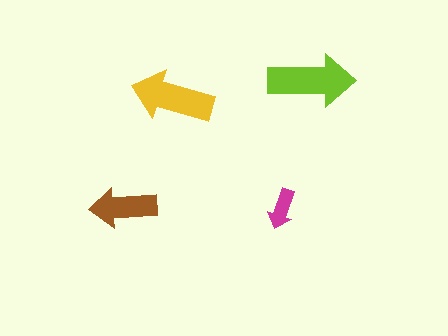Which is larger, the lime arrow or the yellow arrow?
The lime one.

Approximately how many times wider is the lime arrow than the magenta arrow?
About 2 times wider.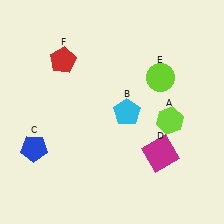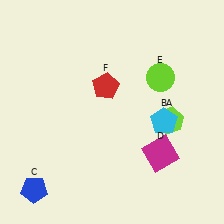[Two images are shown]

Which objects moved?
The objects that moved are: the cyan pentagon (B), the blue pentagon (C), the red pentagon (F).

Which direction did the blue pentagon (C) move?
The blue pentagon (C) moved down.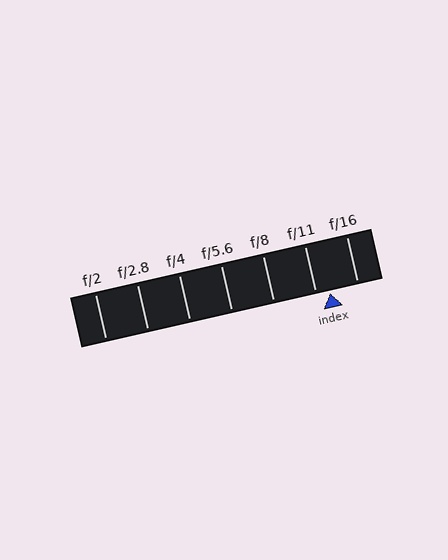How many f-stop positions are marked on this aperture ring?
There are 7 f-stop positions marked.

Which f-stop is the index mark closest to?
The index mark is closest to f/11.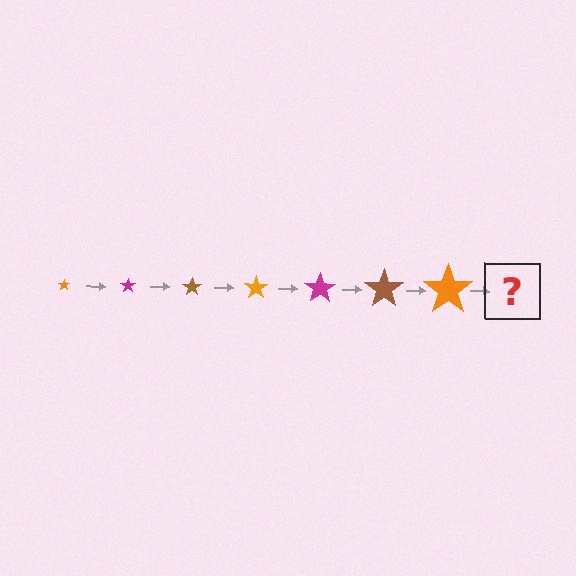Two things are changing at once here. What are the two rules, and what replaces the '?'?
The two rules are that the star grows larger each step and the color cycles through orange, magenta, and brown. The '?' should be a magenta star, larger than the previous one.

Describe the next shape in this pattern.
It should be a magenta star, larger than the previous one.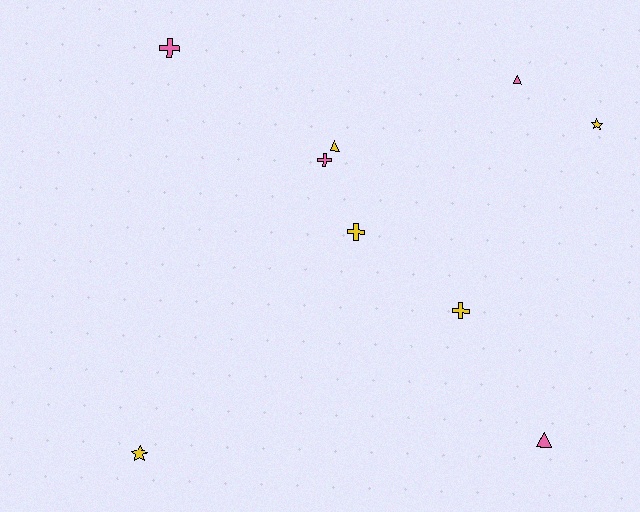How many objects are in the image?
There are 9 objects.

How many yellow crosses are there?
There are 2 yellow crosses.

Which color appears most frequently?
Yellow, with 5 objects.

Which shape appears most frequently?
Cross, with 4 objects.